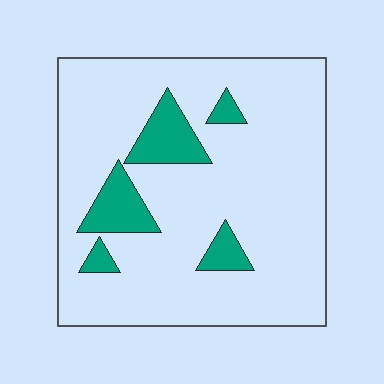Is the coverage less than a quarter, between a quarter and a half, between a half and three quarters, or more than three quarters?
Less than a quarter.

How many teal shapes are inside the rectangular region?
5.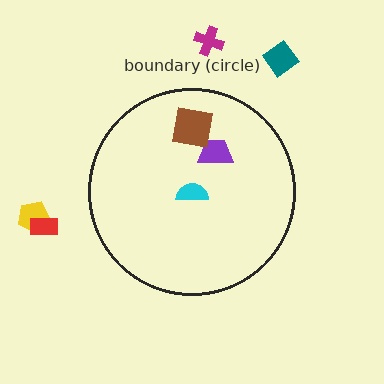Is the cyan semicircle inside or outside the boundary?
Inside.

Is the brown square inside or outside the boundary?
Inside.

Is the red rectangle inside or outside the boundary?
Outside.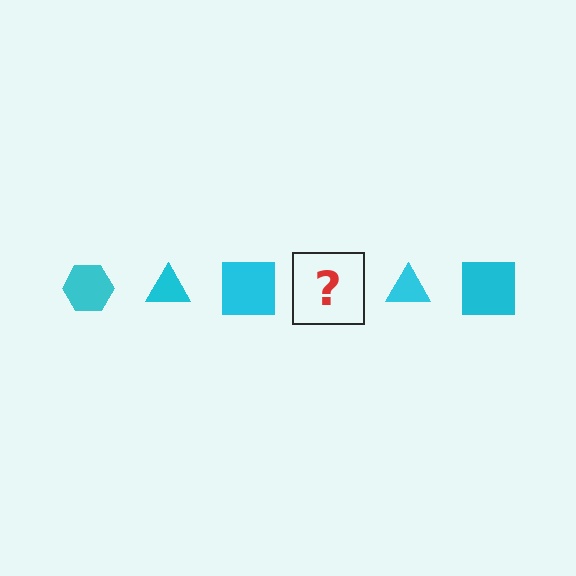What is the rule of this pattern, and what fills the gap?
The rule is that the pattern cycles through hexagon, triangle, square shapes in cyan. The gap should be filled with a cyan hexagon.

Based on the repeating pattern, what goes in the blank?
The blank should be a cyan hexagon.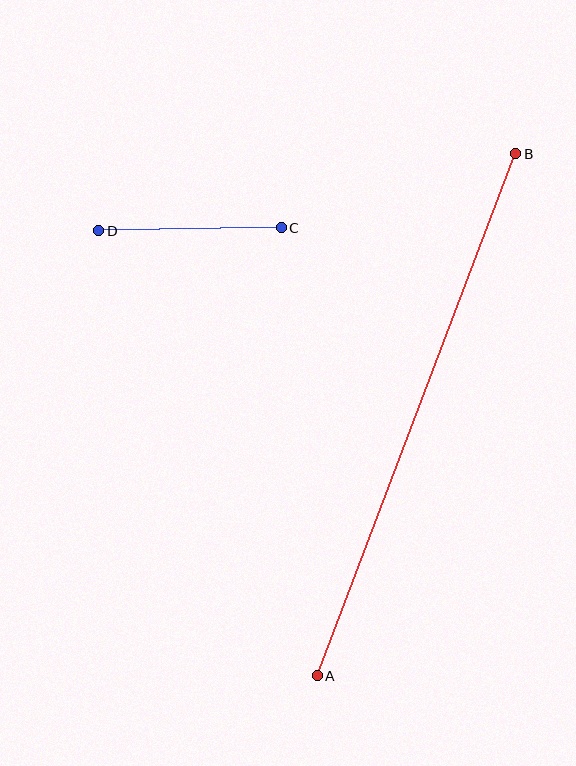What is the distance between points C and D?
The distance is approximately 182 pixels.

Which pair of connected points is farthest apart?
Points A and B are farthest apart.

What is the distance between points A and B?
The distance is approximately 558 pixels.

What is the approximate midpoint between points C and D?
The midpoint is at approximately (190, 229) pixels.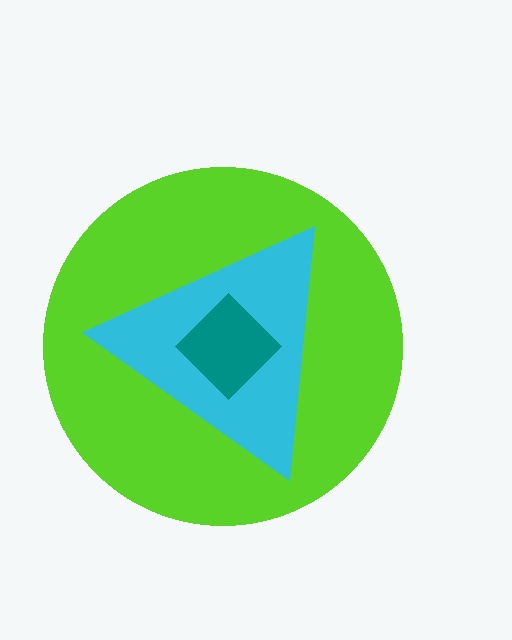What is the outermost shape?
The lime circle.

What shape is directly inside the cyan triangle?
The teal diamond.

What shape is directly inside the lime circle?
The cyan triangle.